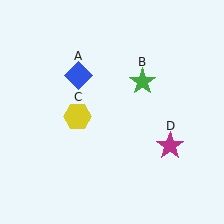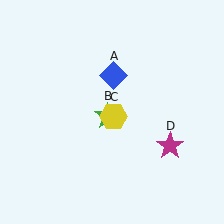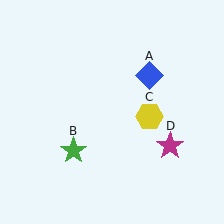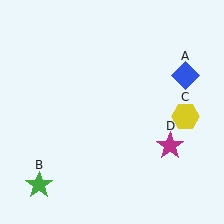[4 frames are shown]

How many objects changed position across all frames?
3 objects changed position: blue diamond (object A), green star (object B), yellow hexagon (object C).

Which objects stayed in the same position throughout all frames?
Magenta star (object D) remained stationary.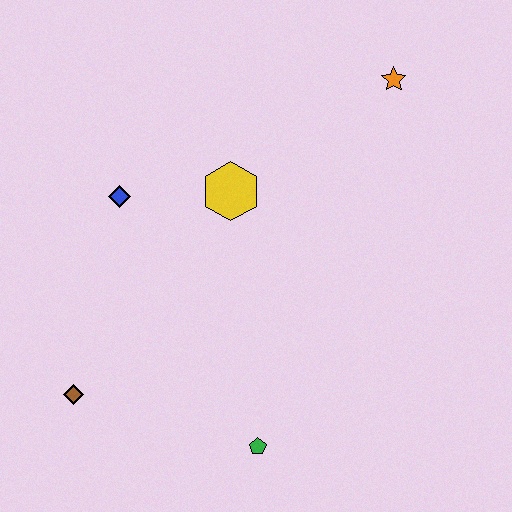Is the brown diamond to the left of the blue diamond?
Yes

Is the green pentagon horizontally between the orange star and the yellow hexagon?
Yes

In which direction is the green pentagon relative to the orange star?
The green pentagon is below the orange star.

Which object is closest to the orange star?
The yellow hexagon is closest to the orange star.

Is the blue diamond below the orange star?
Yes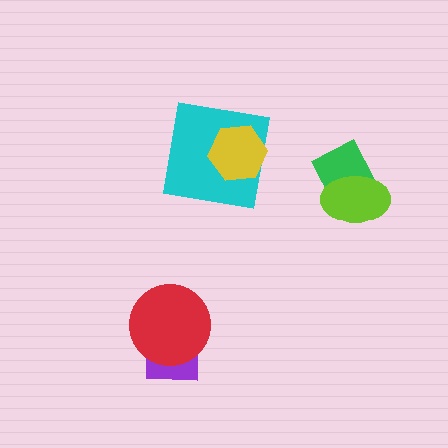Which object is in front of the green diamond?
The lime ellipse is in front of the green diamond.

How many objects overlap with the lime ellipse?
1 object overlaps with the lime ellipse.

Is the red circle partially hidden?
No, no other shape covers it.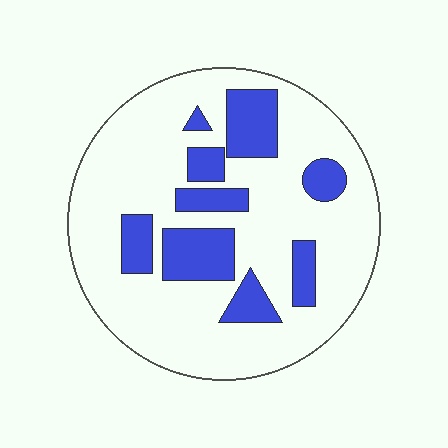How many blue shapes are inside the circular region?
9.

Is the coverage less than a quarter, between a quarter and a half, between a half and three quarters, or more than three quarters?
Less than a quarter.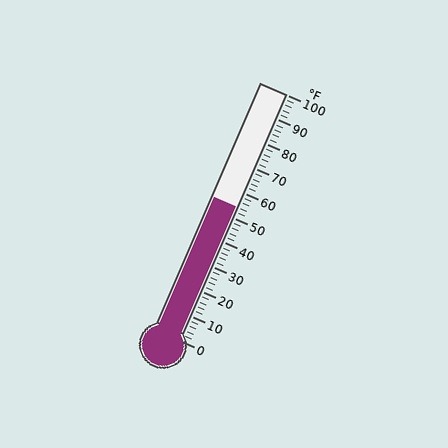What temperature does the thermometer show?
The thermometer shows approximately 54°F.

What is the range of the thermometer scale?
The thermometer scale ranges from 0°F to 100°F.